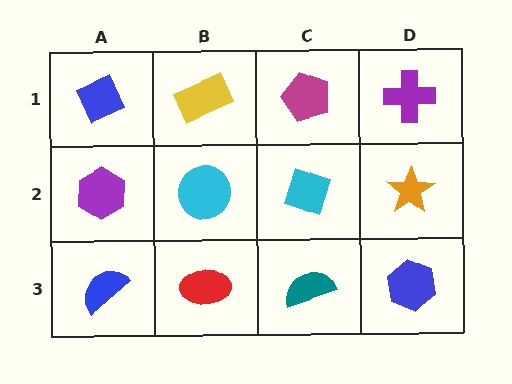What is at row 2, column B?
A cyan circle.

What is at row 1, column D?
A purple cross.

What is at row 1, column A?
A blue diamond.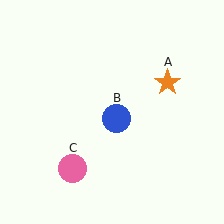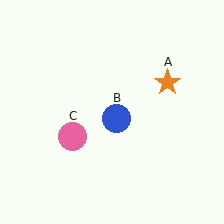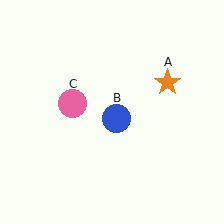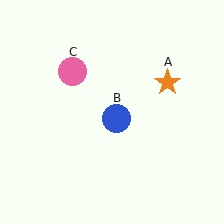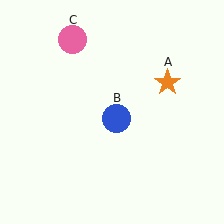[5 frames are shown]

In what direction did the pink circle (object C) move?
The pink circle (object C) moved up.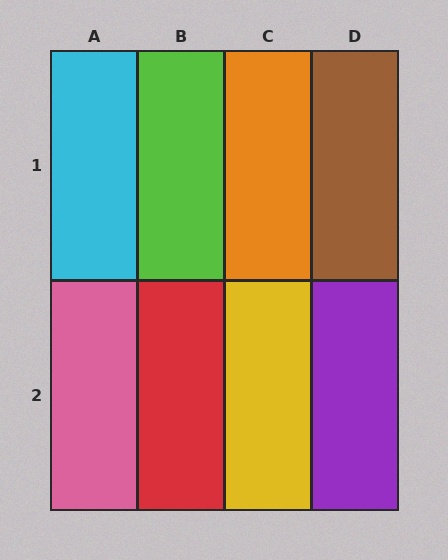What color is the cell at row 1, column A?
Cyan.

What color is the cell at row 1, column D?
Brown.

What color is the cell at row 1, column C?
Orange.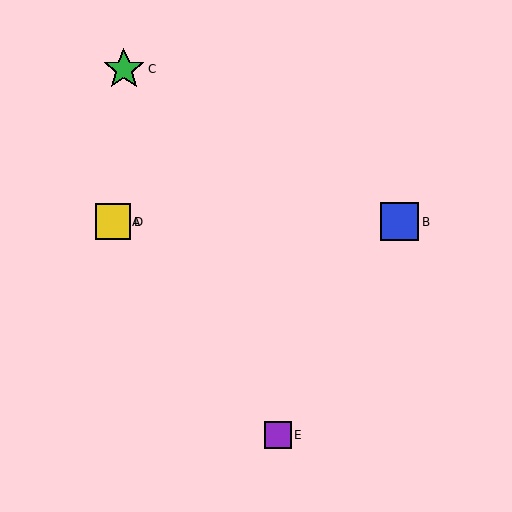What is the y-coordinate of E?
Object E is at y≈435.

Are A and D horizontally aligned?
Yes, both are at y≈222.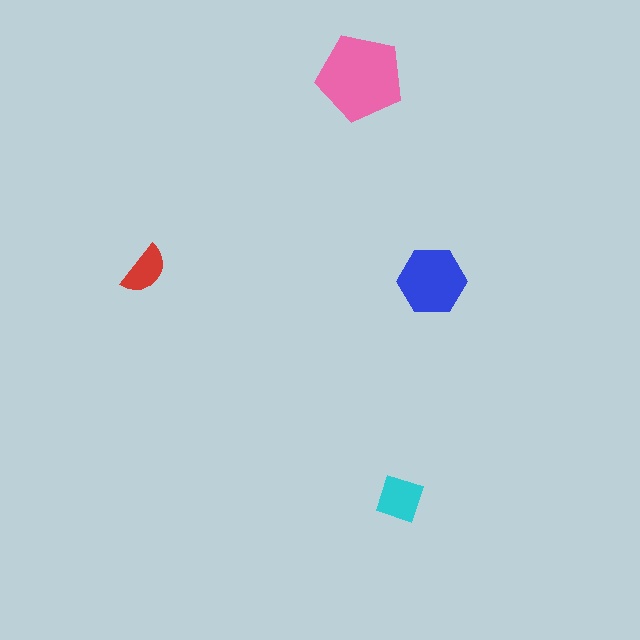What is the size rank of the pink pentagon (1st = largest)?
1st.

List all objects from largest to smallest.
The pink pentagon, the blue hexagon, the cyan square, the red semicircle.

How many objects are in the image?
There are 4 objects in the image.